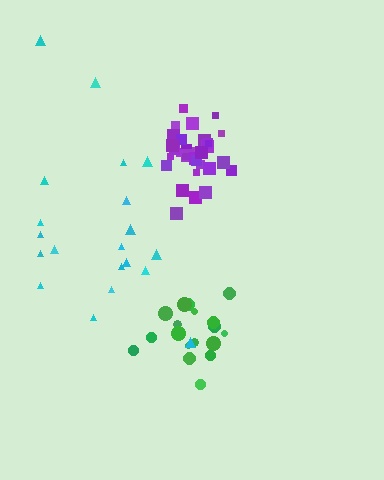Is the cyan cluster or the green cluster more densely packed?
Green.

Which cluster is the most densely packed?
Purple.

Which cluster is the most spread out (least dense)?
Cyan.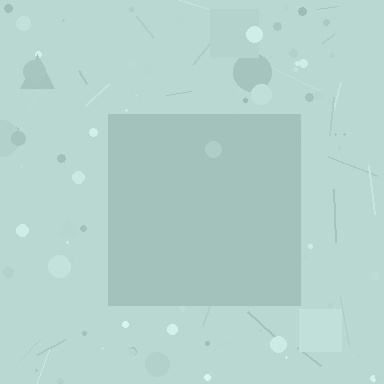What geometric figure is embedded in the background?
A square is embedded in the background.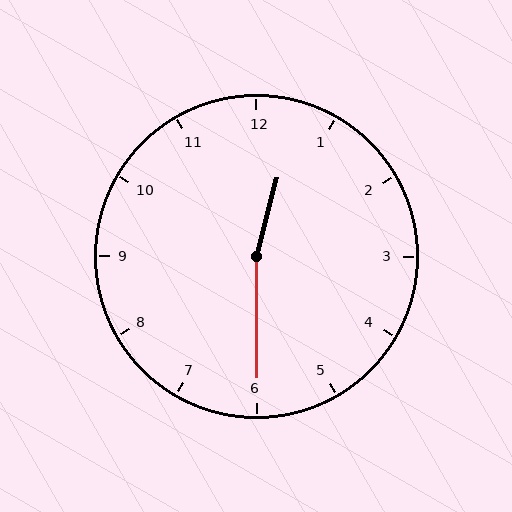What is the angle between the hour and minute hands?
Approximately 165 degrees.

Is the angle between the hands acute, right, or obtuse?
It is obtuse.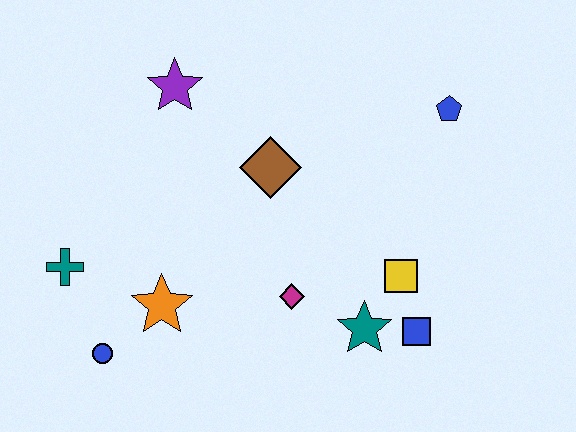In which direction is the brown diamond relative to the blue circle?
The brown diamond is above the blue circle.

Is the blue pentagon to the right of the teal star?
Yes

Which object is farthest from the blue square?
The teal cross is farthest from the blue square.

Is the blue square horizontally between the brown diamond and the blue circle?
No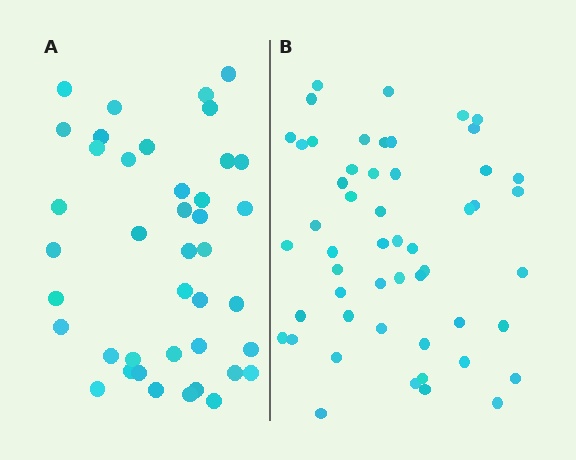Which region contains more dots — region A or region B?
Region B (the right region) has more dots.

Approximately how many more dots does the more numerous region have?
Region B has roughly 12 or so more dots than region A.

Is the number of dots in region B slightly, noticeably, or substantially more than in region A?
Region B has noticeably more, but not dramatically so. The ratio is roughly 1.3 to 1.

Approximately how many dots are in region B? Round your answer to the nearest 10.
About 50 dots. (The exact count is 52, which rounds to 50.)